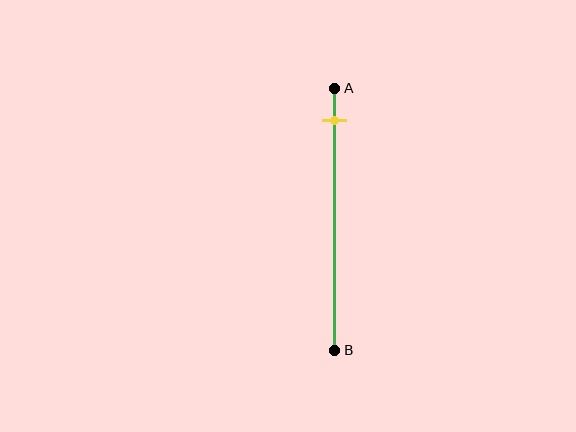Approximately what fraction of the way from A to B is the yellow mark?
The yellow mark is approximately 10% of the way from A to B.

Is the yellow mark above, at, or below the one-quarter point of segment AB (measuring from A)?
The yellow mark is above the one-quarter point of segment AB.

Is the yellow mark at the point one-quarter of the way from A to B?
No, the mark is at about 10% from A, not at the 25% one-quarter point.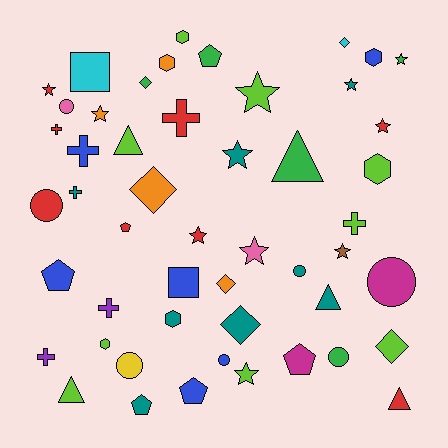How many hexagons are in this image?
There are 6 hexagons.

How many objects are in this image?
There are 50 objects.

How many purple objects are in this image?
There are 2 purple objects.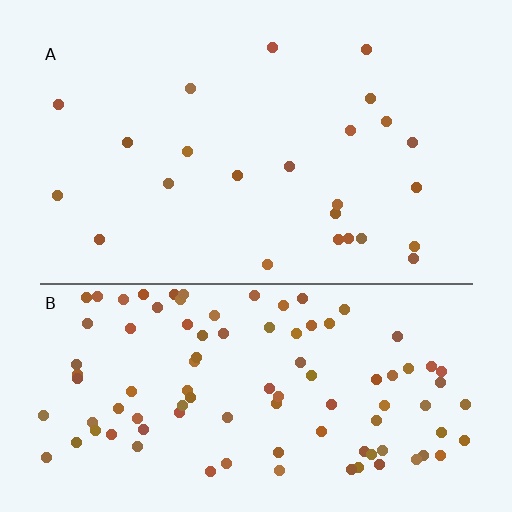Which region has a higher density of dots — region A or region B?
B (the bottom).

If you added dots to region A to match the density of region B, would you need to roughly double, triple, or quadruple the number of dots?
Approximately quadruple.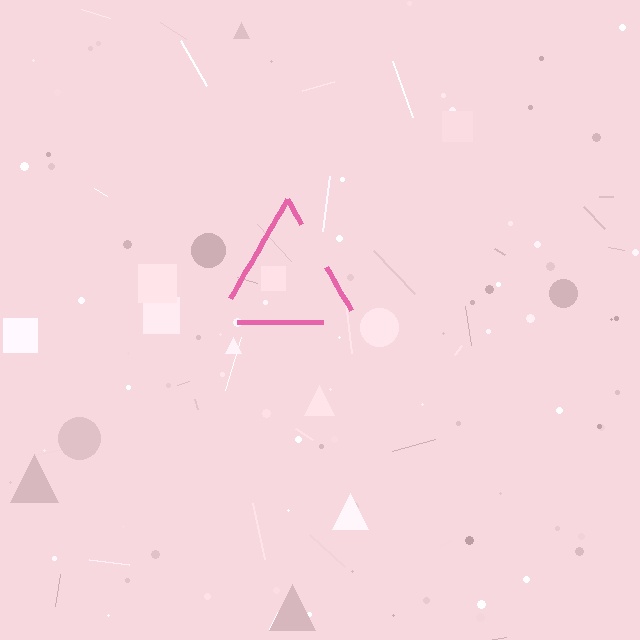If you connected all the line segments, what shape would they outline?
They would outline a triangle.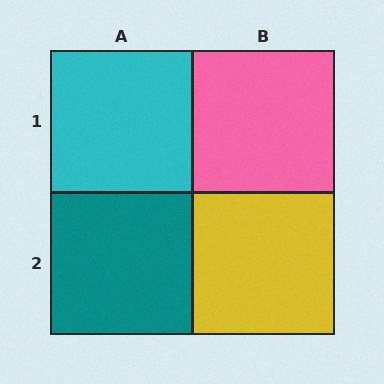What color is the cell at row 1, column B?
Pink.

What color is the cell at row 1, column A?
Cyan.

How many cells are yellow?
1 cell is yellow.